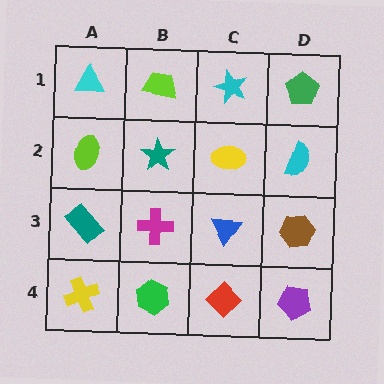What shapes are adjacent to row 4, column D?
A brown hexagon (row 3, column D), a red diamond (row 4, column C).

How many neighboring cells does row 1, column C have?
3.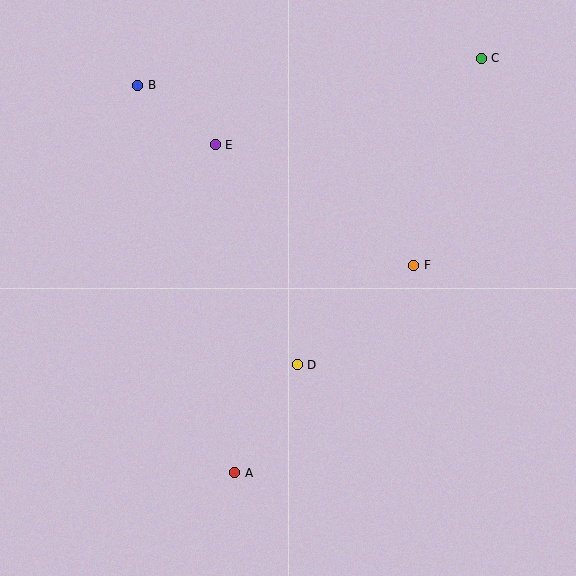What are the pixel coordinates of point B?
Point B is at (138, 85).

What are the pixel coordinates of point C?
Point C is at (481, 58).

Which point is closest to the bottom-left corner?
Point A is closest to the bottom-left corner.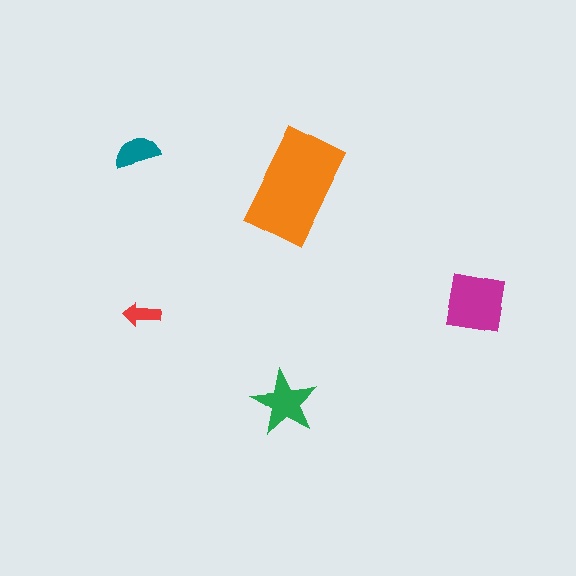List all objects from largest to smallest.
The orange rectangle, the magenta square, the green star, the teal semicircle, the red arrow.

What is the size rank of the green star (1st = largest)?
3rd.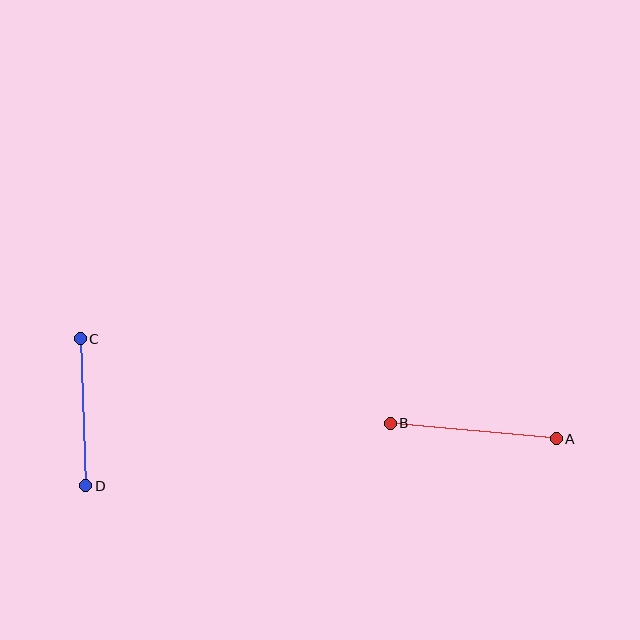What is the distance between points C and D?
The distance is approximately 147 pixels.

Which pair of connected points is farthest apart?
Points A and B are farthest apart.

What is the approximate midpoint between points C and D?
The midpoint is at approximately (83, 412) pixels.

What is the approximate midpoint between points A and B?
The midpoint is at approximately (473, 431) pixels.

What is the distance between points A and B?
The distance is approximately 167 pixels.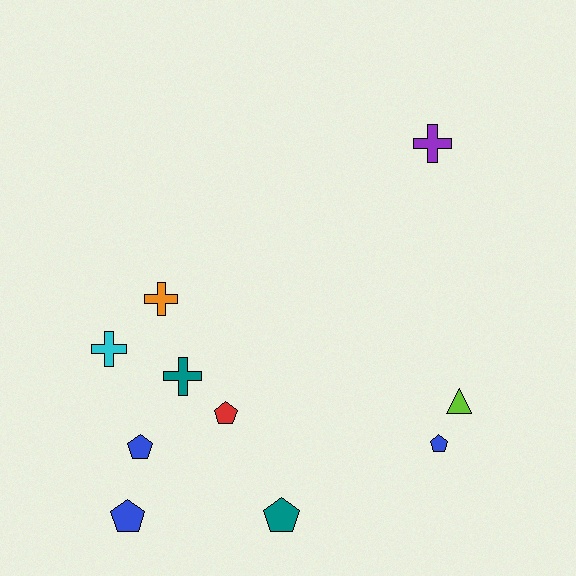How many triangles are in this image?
There is 1 triangle.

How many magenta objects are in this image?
There are no magenta objects.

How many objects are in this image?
There are 10 objects.